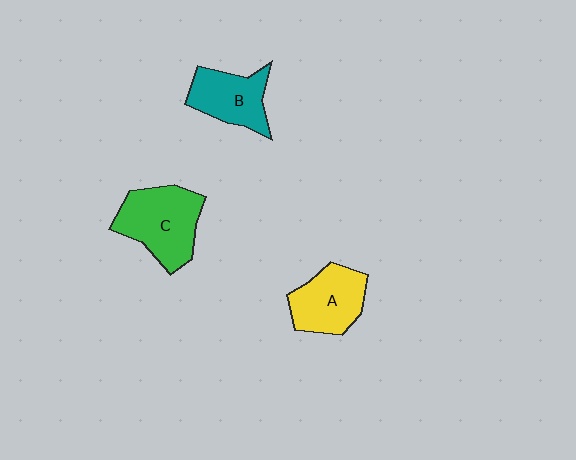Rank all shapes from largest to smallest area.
From largest to smallest: C (green), A (yellow), B (teal).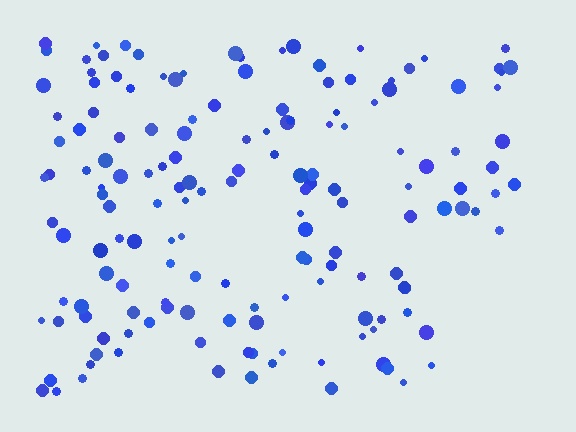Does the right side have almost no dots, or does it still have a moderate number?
Still a moderate number, just noticeably fewer than the left.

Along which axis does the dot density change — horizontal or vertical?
Horizontal.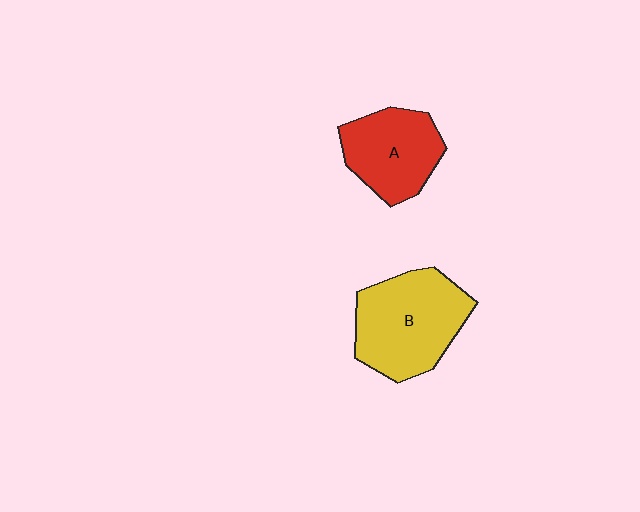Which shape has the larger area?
Shape B (yellow).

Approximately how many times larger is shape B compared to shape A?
Approximately 1.3 times.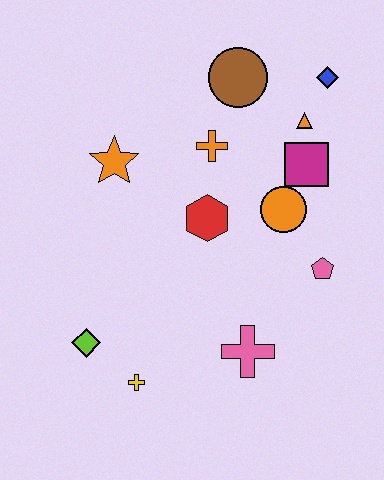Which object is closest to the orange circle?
The magenta square is closest to the orange circle.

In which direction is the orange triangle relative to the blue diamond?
The orange triangle is below the blue diamond.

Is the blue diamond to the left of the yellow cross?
No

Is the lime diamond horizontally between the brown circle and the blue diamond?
No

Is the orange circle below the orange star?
Yes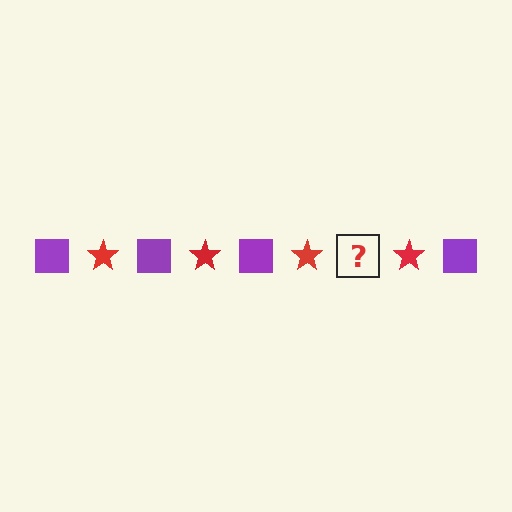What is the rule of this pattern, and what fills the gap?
The rule is that the pattern alternates between purple square and red star. The gap should be filled with a purple square.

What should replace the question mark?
The question mark should be replaced with a purple square.